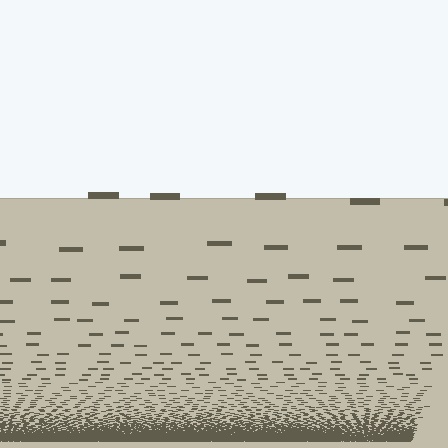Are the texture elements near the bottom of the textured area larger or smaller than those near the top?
Smaller. The gradient is inverted — elements near the bottom are smaller and denser.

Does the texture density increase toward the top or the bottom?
Density increases toward the bottom.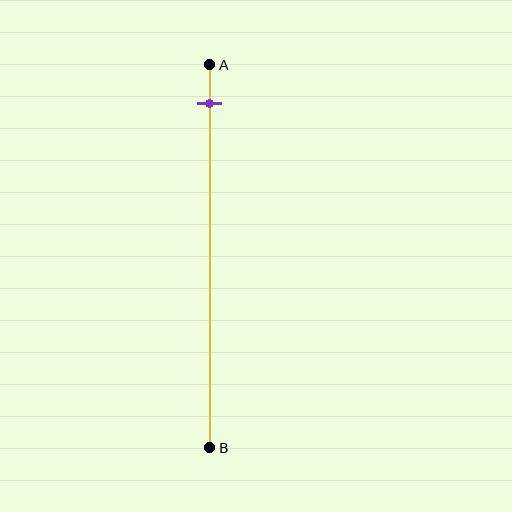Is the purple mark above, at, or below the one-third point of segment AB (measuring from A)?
The purple mark is above the one-third point of segment AB.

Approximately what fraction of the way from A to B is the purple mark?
The purple mark is approximately 10% of the way from A to B.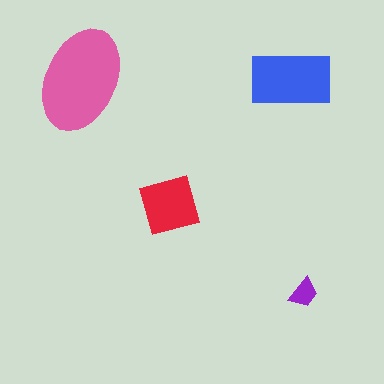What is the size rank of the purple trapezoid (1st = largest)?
4th.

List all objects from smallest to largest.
The purple trapezoid, the red square, the blue rectangle, the pink ellipse.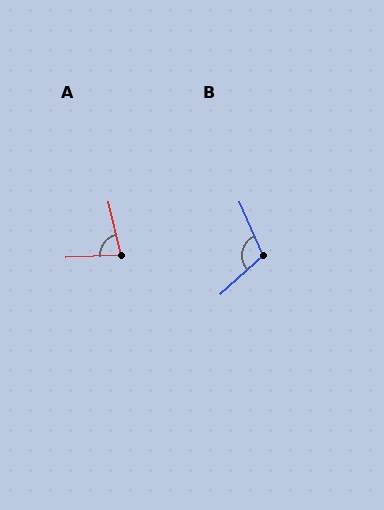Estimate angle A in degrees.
Approximately 79 degrees.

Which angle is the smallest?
A, at approximately 79 degrees.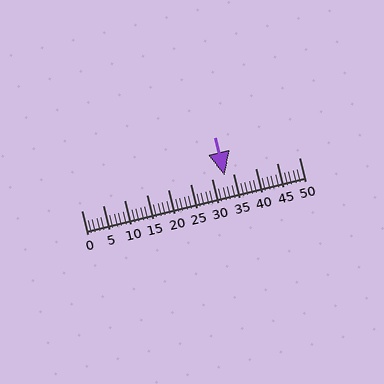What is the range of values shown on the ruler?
The ruler shows values from 0 to 50.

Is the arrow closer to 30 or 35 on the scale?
The arrow is closer to 35.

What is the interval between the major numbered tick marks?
The major tick marks are spaced 5 units apart.